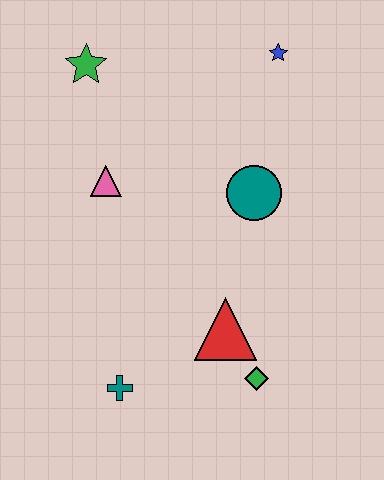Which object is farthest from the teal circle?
The teal cross is farthest from the teal circle.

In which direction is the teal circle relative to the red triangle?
The teal circle is above the red triangle.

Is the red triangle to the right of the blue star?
No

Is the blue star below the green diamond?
No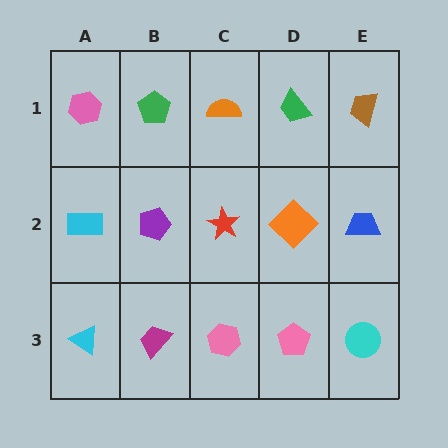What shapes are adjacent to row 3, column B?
A purple pentagon (row 2, column B), a cyan triangle (row 3, column A), a pink hexagon (row 3, column C).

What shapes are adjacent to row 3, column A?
A cyan rectangle (row 2, column A), a magenta trapezoid (row 3, column B).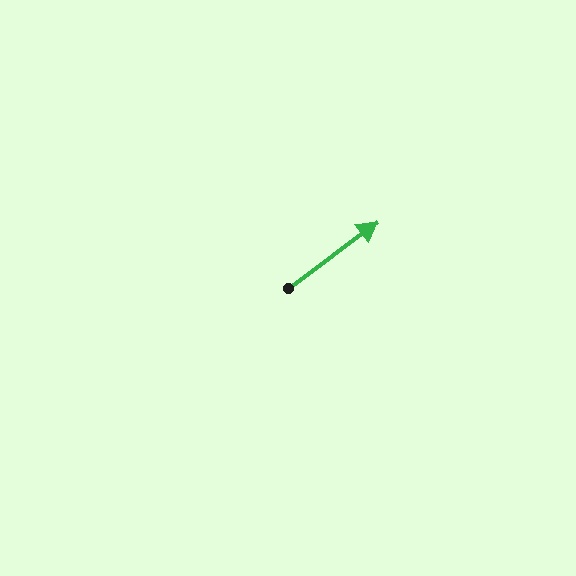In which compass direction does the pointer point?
Northeast.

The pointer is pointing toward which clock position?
Roughly 2 o'clock.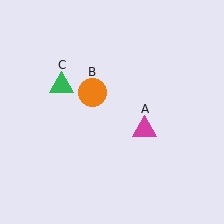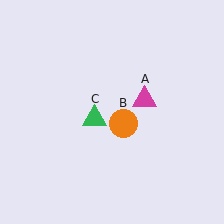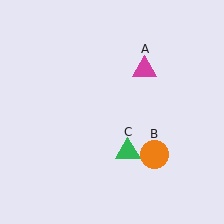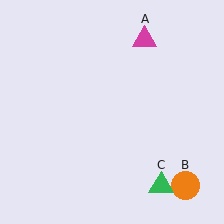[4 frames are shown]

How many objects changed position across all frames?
3 objects changed position: magenta triangle (object A), orange circle (object B), green triangle (object C).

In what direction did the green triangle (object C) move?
The green triangle (object C) moved down and to the right.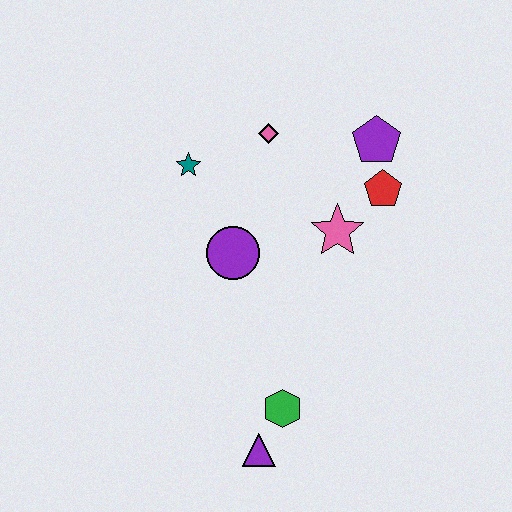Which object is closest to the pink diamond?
The teal star is closest to the pink diamond.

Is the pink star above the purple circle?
Yes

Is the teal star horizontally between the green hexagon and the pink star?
No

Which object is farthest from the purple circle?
The purple triangle is farthest from the purple circle.